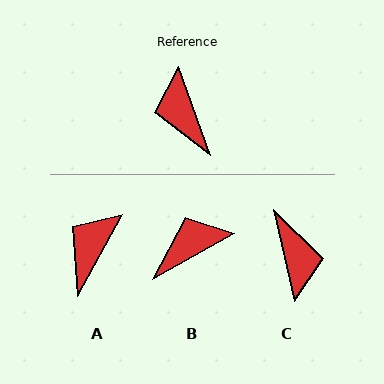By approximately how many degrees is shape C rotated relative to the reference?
Approximately 174 degrees counter-clockwise.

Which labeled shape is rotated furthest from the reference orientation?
C, about 174 degrees away.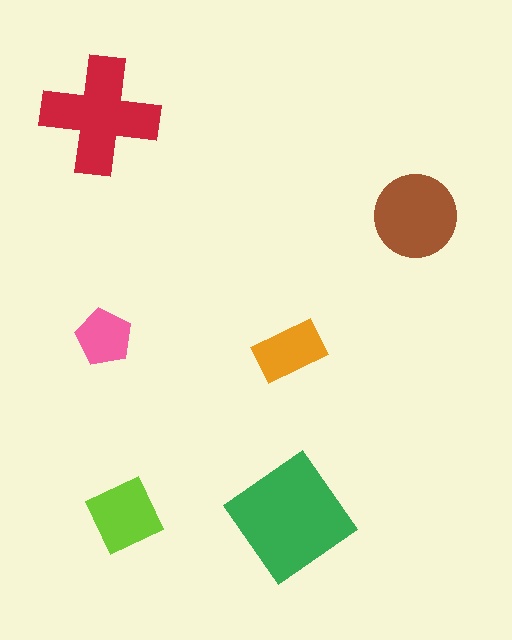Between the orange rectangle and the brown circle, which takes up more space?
The brown circle.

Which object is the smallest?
The pink pentagon.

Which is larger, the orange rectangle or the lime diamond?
The lime diamond.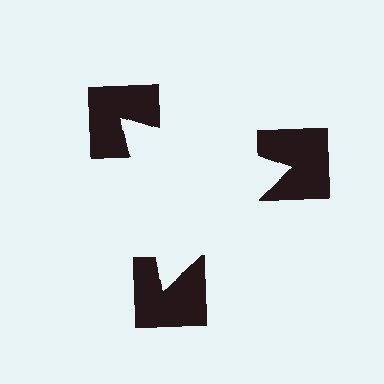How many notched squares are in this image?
There are 3 — one at each vertex of the illusory triangle.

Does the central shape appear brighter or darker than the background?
It typically appears slightly brighter than the background, even though no actual brightness change is drawn.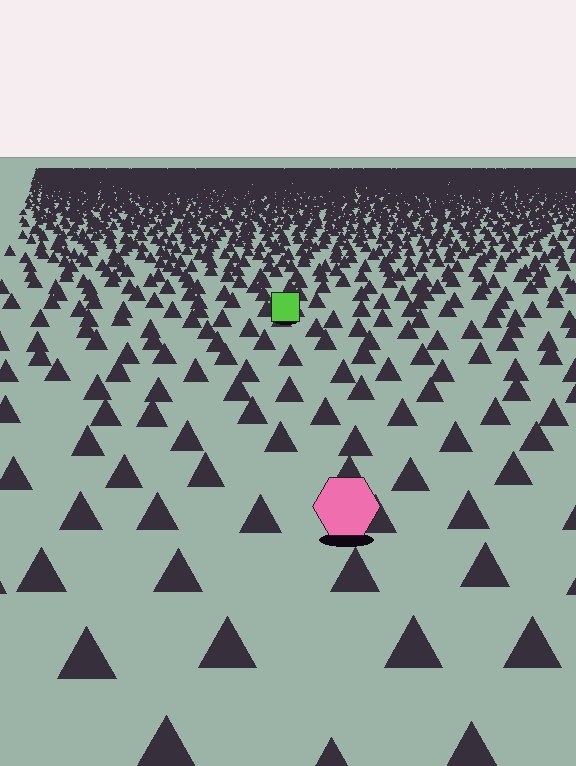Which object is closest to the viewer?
The pink hexagon is closest. The texture marks near it are larger and more spread out.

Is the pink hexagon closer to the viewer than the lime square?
Yes. The pink hexagon is closer — you can tell from the texture gradient: the ground texture is coarser near it.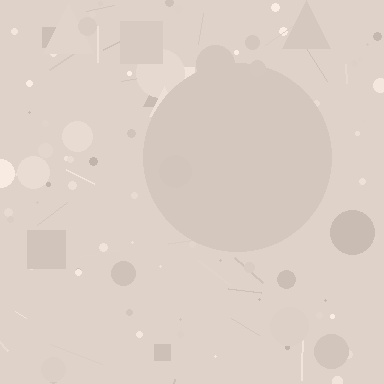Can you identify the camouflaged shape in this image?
The camouflaged shape is a circle.